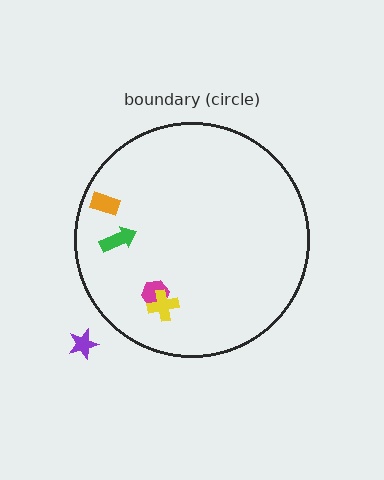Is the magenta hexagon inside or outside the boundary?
Inside.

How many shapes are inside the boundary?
4 inside, 1 outside.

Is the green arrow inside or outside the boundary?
Inside.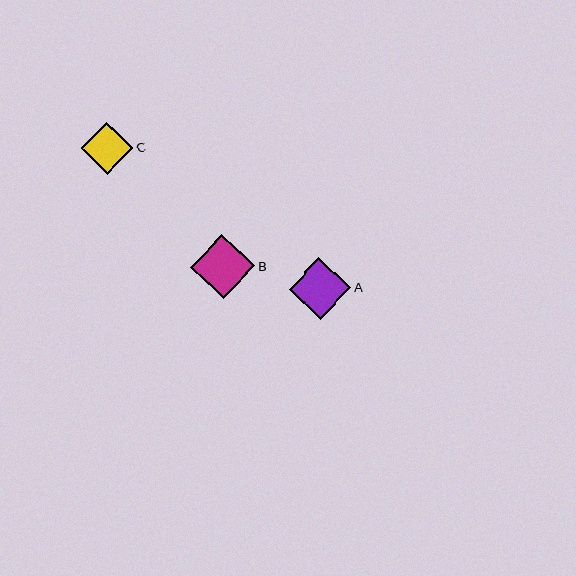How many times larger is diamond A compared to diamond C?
Diamond A is approximately 1.2 times the size of diamond C.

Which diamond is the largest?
Diamond B is the largest with a size of approximately 65 pixels.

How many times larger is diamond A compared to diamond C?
Diamond A is approximately 1.2 times the size of diamond C.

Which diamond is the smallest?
Diamond C is the smallest with a size of approximately 52 pixels.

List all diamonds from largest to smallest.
From largest to smallest: B, A, C.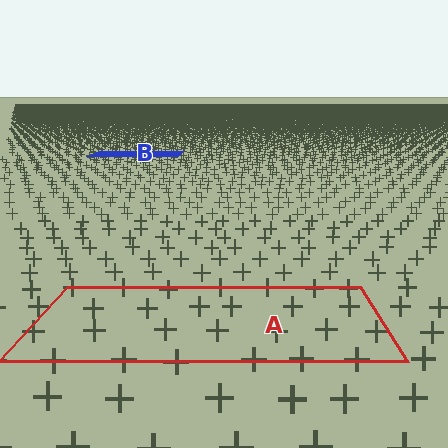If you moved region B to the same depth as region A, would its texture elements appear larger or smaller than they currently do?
They would appear larger. At a closer depth, the same texture elements are projected at a bigger on-screen size.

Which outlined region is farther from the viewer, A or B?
Region B is farther from the viewer — the texture elements inside it appear smaller and more densely packed.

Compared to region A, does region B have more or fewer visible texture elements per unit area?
Region B has more texture elements per unit area — they are packed more densely because it is farther away.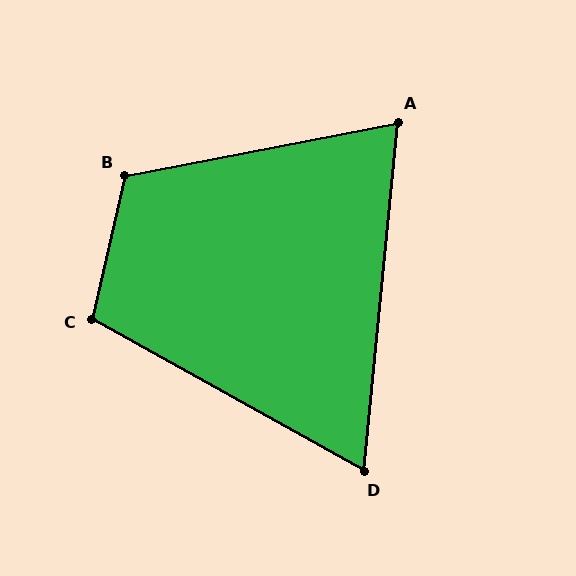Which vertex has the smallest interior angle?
D, at approximately 66 degrees.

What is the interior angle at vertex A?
Approximately 74 degrees (acute).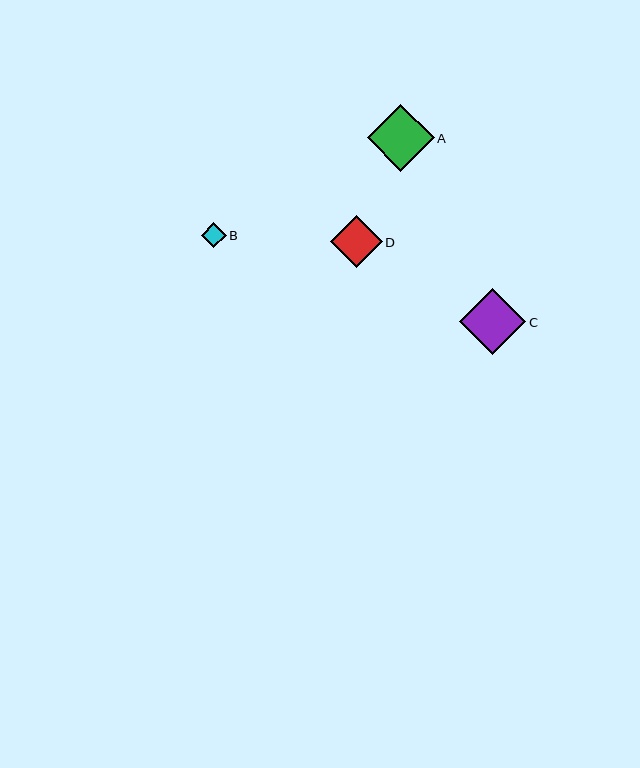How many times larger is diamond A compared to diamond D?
Diamond A is approximately 1.3 times the size of diamond D.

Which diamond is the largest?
Diamond A is the largest with a size of approximately 67 pixels.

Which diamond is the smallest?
Diamond B is the smallest with a size of approximately 25 pixels.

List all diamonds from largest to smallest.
From largest to smallest: A, C, D, B.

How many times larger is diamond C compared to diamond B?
Diamond C is approximately 2.7 times the size of diamond B.